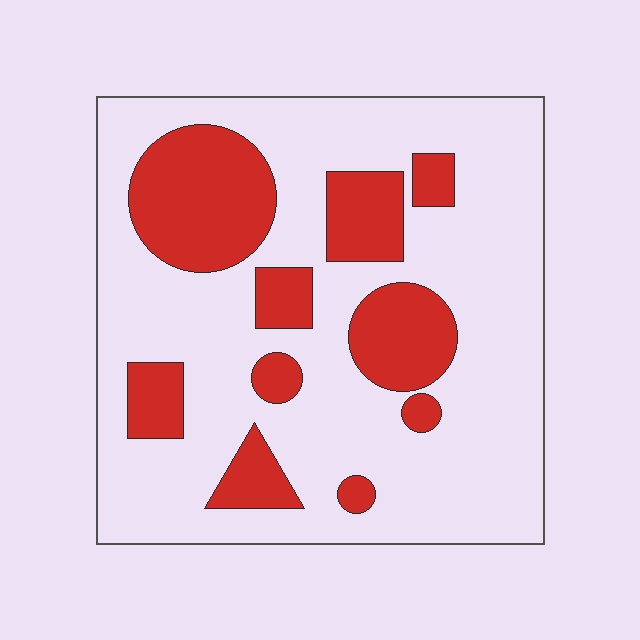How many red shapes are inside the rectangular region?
10.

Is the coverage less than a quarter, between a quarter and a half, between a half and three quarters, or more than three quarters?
Between a quarter and a half.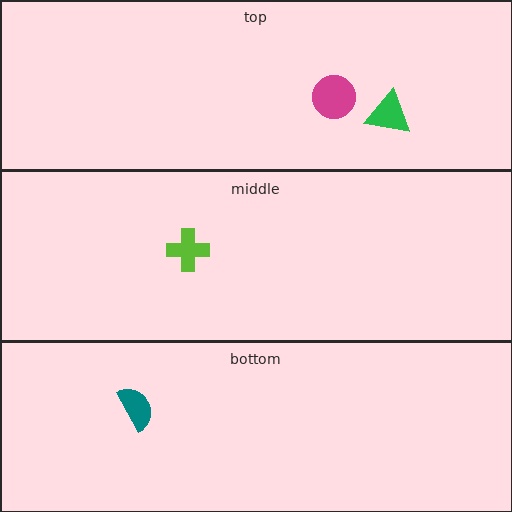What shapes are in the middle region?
The lime cross.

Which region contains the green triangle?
The top region.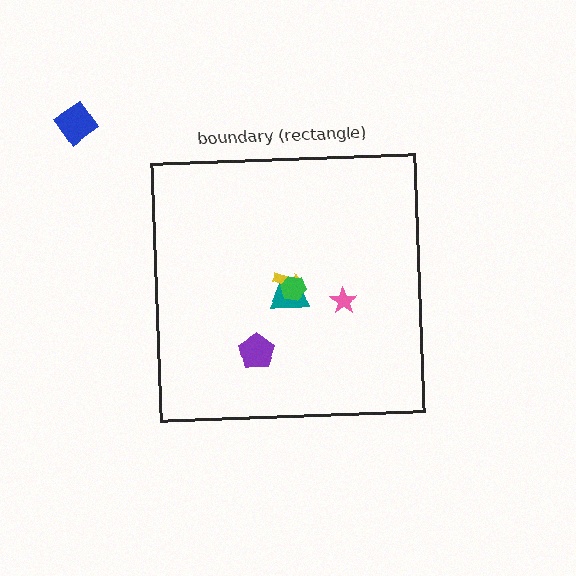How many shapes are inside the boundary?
5 inside, 1 outside.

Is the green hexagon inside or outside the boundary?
Inside.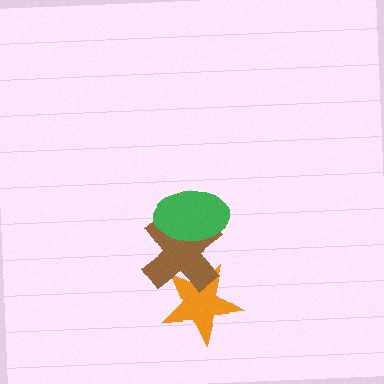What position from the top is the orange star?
The orange star is 3rd from the top.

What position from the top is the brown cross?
The brown cross is 2nd from the top.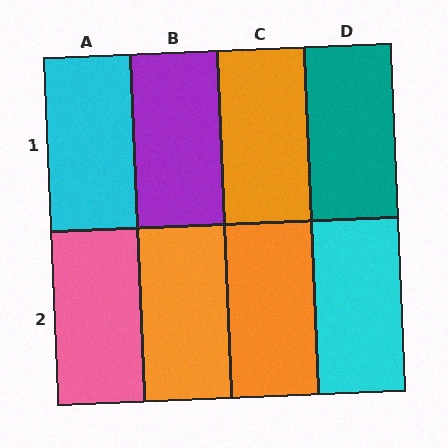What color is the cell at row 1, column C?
Orange.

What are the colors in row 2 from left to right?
Pink, orange, orange, cyan.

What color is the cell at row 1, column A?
Cyan.